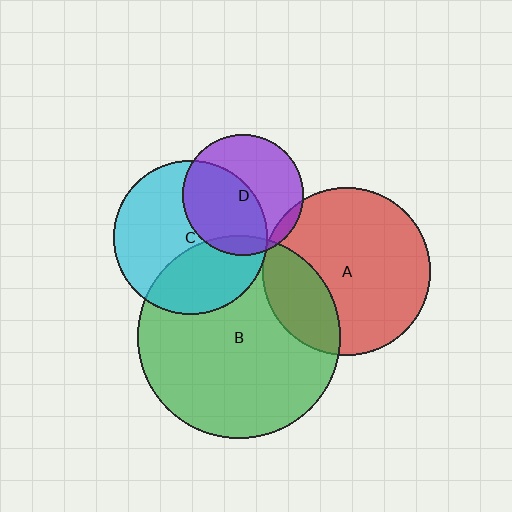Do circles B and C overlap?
Yes.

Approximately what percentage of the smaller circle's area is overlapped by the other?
Approximately 35%.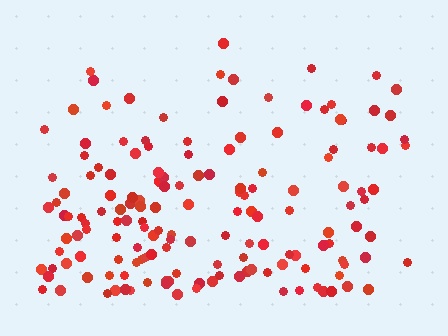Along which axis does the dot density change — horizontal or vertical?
Vertical.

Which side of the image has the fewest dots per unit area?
The top.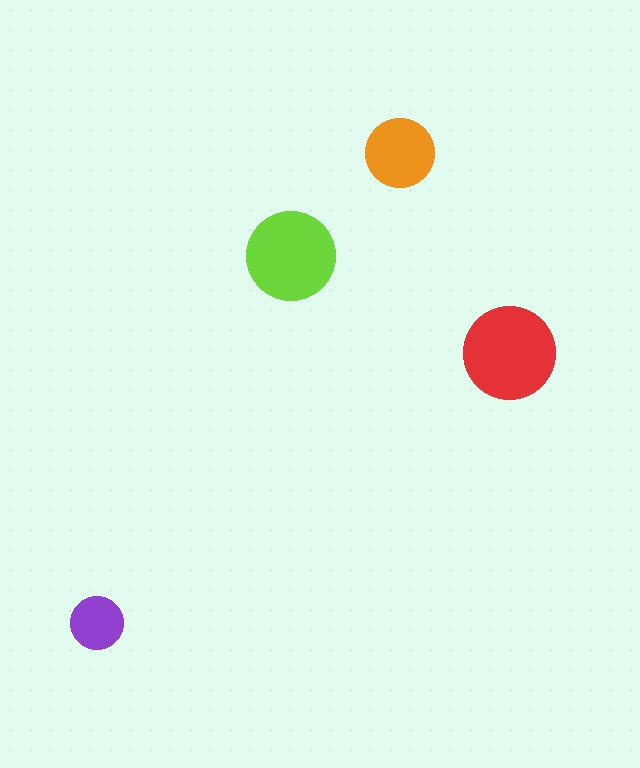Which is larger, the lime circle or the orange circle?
The lime one.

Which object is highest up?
The orange circle is topmost.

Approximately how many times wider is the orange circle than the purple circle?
About 1.5 times wider.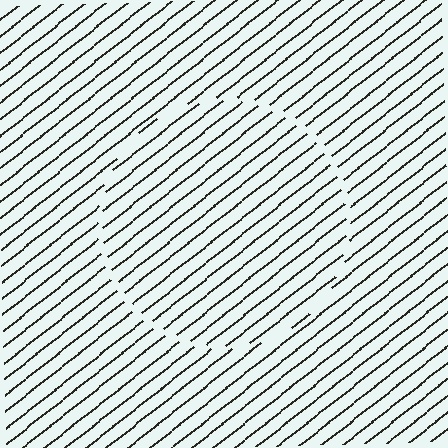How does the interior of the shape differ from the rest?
The interior of the shape contains the same grating, shifted by half a period — the contour is defined by the phase discontinuity where line-ends from the inner and outer gratings abut.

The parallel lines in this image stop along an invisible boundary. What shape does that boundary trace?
An illusory circle. The interior of the shape contains the same grating, shifted by half a period — the contour is defined by the phase discontinuity where line-ends from the inner and outer gratings abut.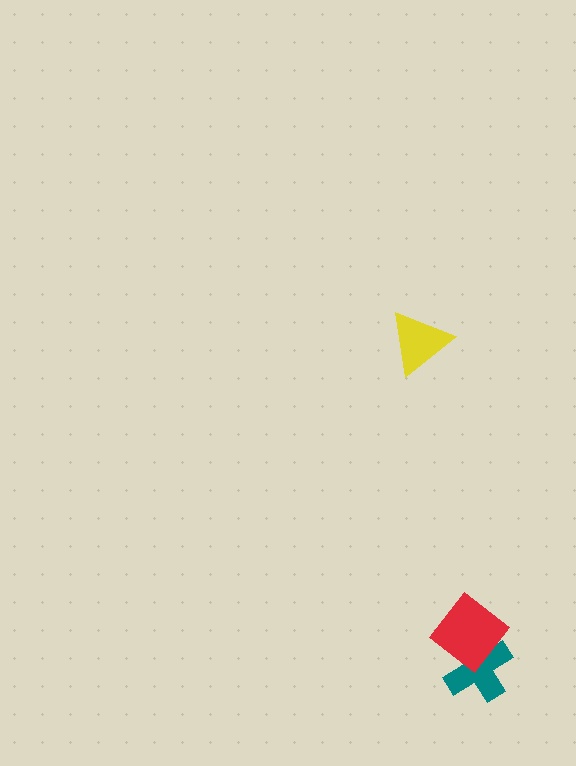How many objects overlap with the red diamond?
1 object overlaps with the red diamond.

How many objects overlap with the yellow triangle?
0 objects overlap with the yellow triangle.